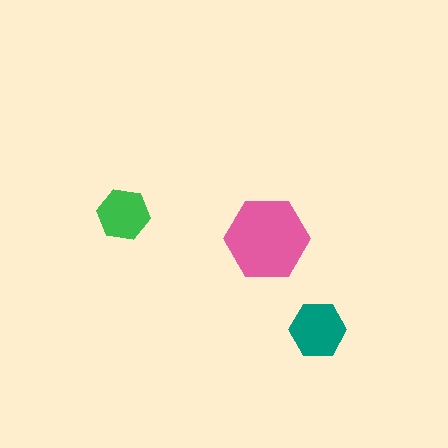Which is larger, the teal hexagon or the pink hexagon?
The pink one.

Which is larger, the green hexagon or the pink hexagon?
The pink one.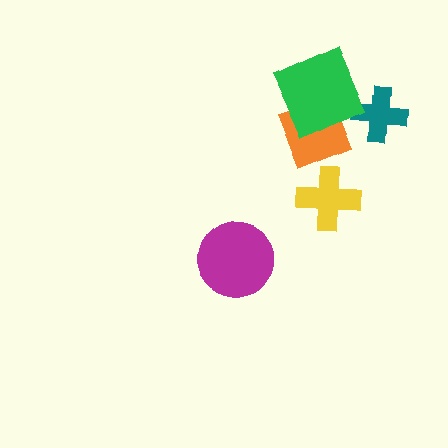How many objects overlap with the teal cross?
0 objects overlap with the teal cross.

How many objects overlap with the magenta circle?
0 objects overlap with the magenta circle.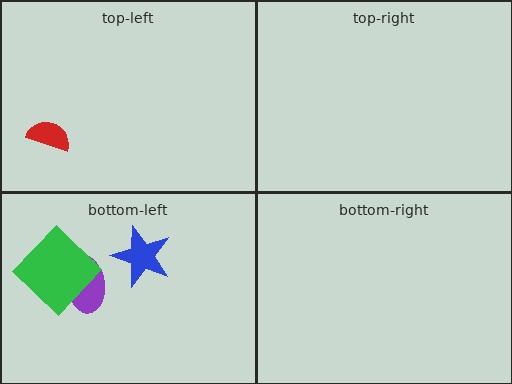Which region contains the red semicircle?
The top-left region.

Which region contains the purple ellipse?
The bottom-left region.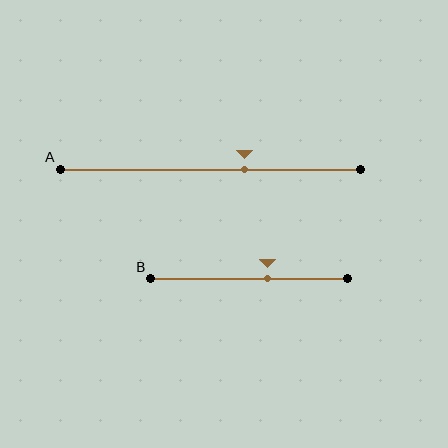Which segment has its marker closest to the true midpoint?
Segment B has its marker closest to the true midpoint.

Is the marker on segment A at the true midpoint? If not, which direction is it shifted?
No, the marker on segment A is shifted to the right by about 11% of the segment length.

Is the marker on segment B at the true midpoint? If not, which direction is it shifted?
No, the marker on segment B is shifted to the right by about 10% of the segment length.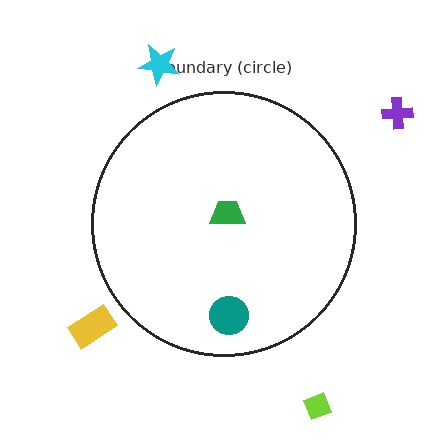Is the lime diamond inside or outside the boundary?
Outside.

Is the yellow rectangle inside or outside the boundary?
Outside.